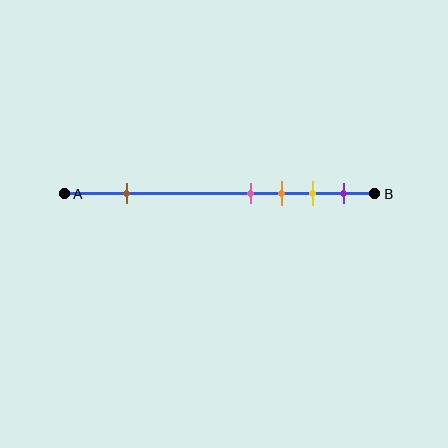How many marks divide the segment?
There are 5 marks dividing the segment.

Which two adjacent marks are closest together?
The pink and orange marks are the closest adjacent pair.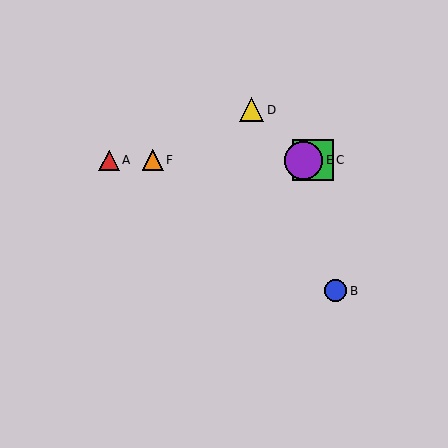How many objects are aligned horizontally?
4 objects (A, C, E, F) are aligned horizontally.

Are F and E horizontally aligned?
Yes, both are at y≈160.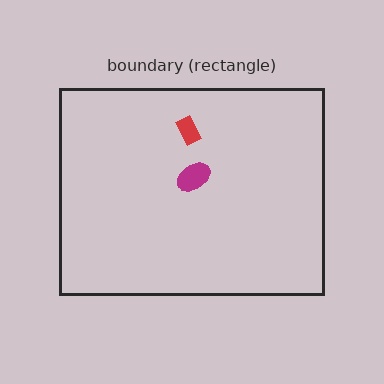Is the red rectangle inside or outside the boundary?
Inside.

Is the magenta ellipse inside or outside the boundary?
Inside.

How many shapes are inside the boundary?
2 inside, 0 outside.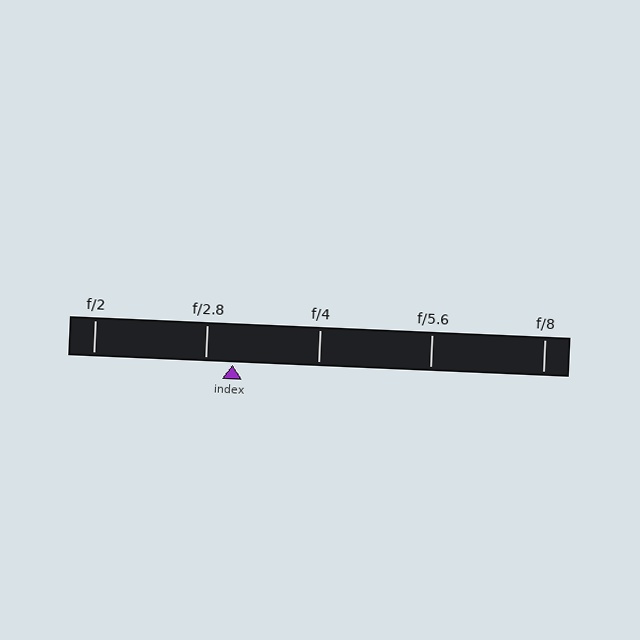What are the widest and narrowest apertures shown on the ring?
The widest aperture shown is f/2 and the narrowest is f/8.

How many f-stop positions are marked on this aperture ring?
There are 5 f-stop positions marked.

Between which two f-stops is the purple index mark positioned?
The index mark is between f/2.8 and f/4.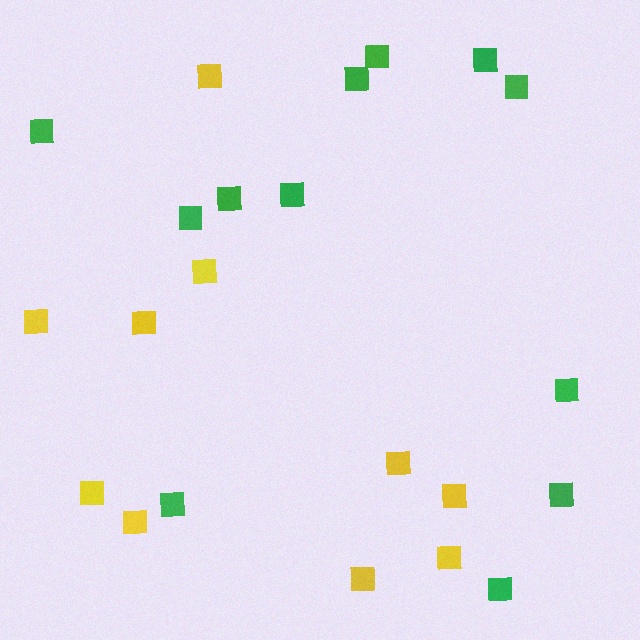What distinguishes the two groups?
There are 2 groups: one group of yellow squares (10) and one group of green squares (12).